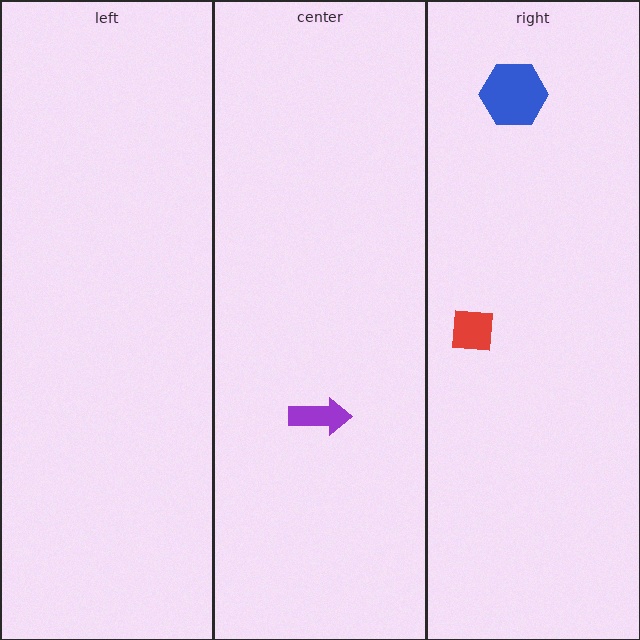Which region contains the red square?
The right region.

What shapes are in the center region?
The purple arrow.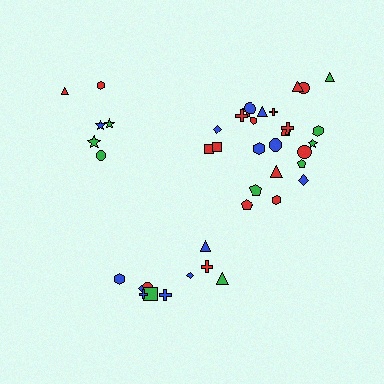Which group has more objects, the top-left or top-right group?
The top-right group.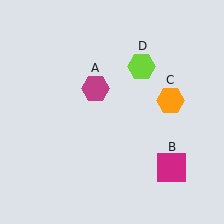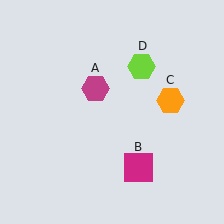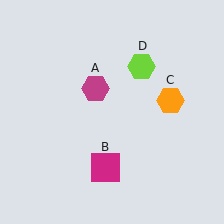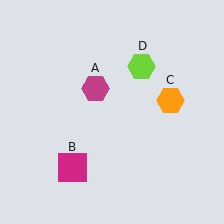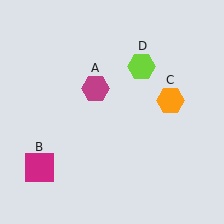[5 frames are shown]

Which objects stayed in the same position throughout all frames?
Magenta hexagon (object A) and orange hexagon (object C) and lime hexagon (object D) remained stationary.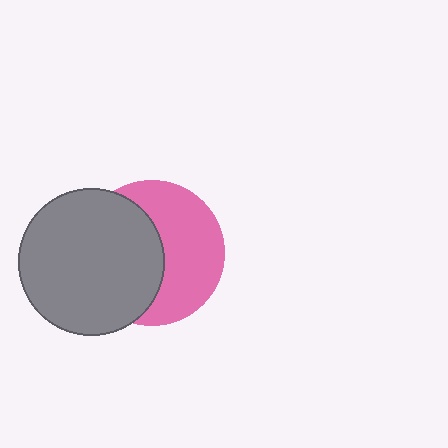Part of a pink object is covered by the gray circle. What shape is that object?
It is a circle.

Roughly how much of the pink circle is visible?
About half of it is visible (roughly 51%).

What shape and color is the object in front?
The object in front is a gray circle.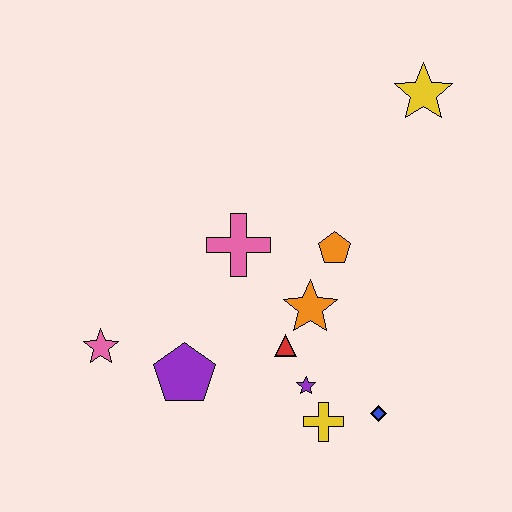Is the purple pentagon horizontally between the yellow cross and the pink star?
Yes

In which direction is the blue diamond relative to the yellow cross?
The blue diamond is to the right of the yellow cross.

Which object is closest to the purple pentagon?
The pink star is closest to the purple pentagon.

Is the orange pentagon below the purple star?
No